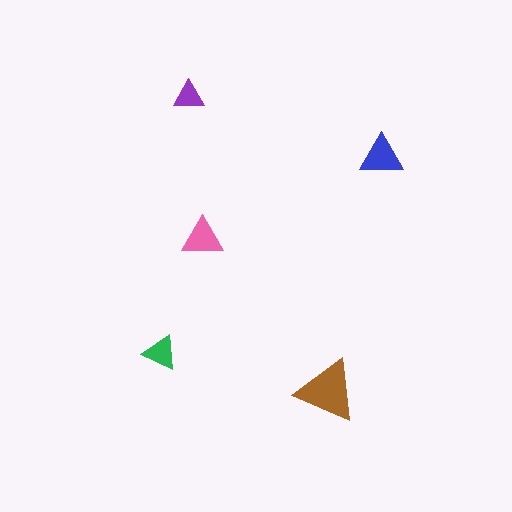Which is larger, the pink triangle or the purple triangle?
The pink one.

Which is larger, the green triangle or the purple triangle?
The green one.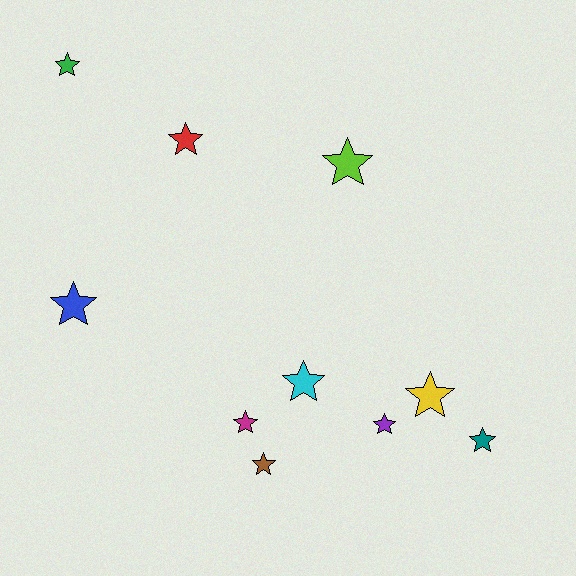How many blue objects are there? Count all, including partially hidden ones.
There is 1 blue object.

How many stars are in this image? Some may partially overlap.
There are 10 stars.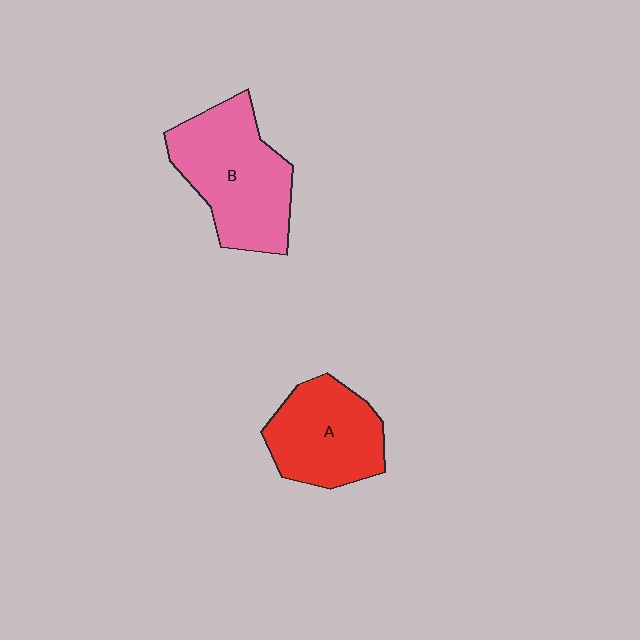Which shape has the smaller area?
Shape A (red).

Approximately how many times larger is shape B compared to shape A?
Approximately 1.3 times.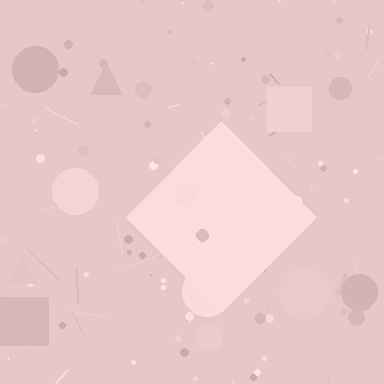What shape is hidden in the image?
A diamond is hidden in the image.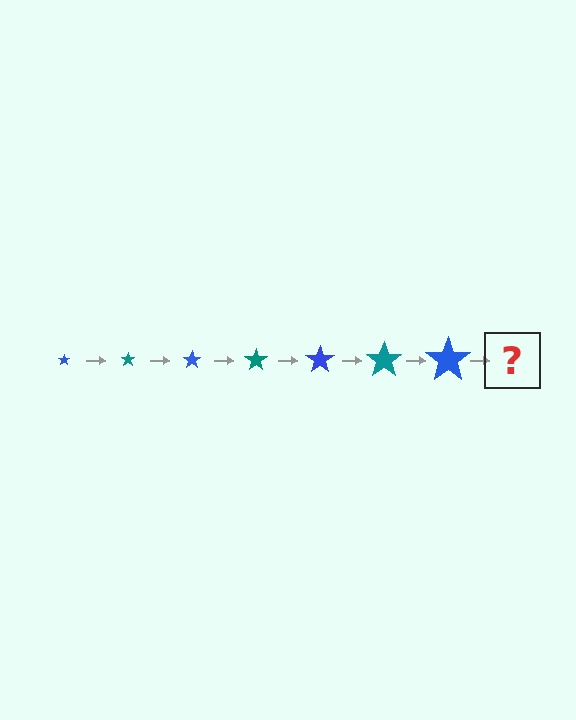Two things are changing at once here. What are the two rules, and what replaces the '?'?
The two rules are that the star grows larger each step and the color cycles through blue and teal. The '?' should be a teal star, larger than the previous one.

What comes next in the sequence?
The next element should be a teal star, larger than the previous one.